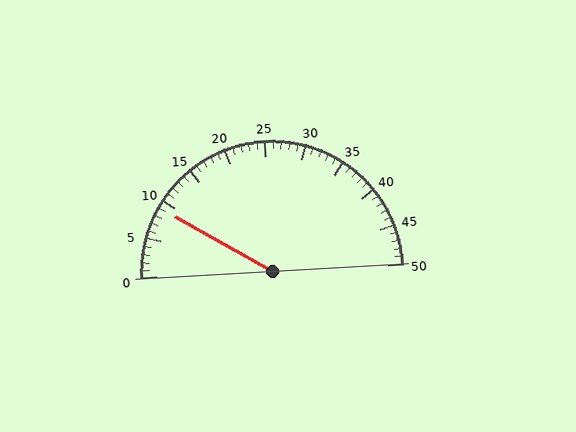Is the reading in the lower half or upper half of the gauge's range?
The reading is in the lower half of the range (0 to 50).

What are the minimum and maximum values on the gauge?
The gauge ranges from 0 to 50.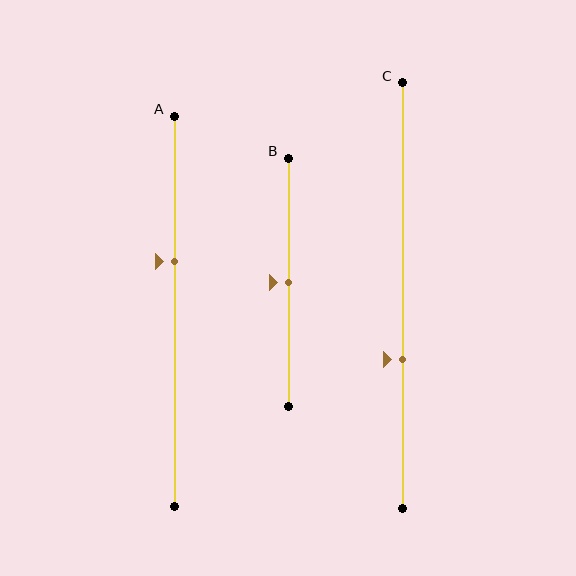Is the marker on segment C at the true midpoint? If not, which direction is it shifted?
No, the marker on segment C is shifted downward by about 15% of the segment length.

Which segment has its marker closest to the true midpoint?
Segment B has its marker closest to the true midpoint.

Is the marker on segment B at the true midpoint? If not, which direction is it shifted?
Yes, the marker on segment B is at the true midpoint.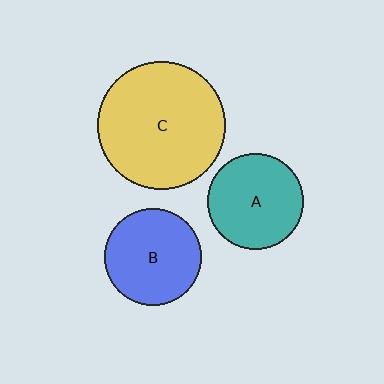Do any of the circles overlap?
No, none of the circles overlap.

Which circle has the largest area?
Circle C (yellow).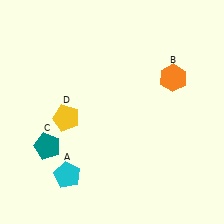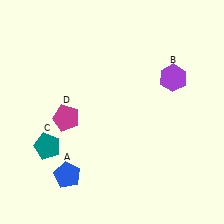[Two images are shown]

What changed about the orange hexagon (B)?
In Image 1, B is orange. In Image 2, it changed to purple.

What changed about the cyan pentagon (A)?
In Image 1, A is cyan. In Image 2, it changed to blue.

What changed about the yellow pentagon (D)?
In Image 1, D is yellow. In Image 2, it changed to magenta.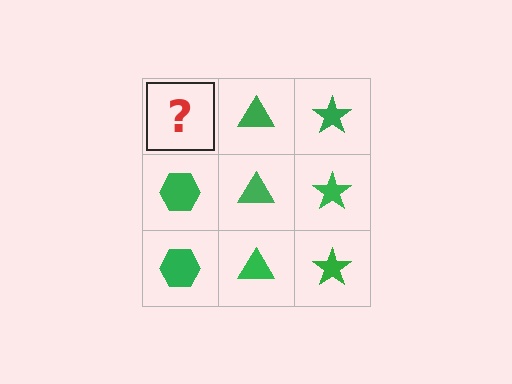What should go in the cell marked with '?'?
The missing cell should contain a green hexagon.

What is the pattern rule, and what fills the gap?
The rule is that each column has a consistent shape. The gap should be filled with a green hexagon.